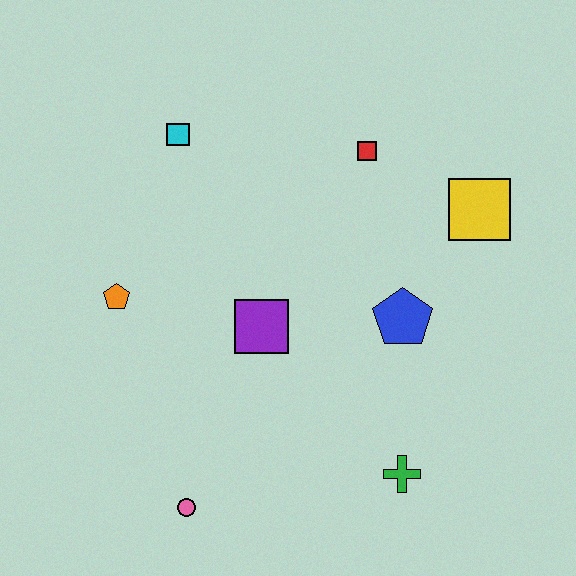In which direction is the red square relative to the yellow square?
The red square is to the left of the yellow square.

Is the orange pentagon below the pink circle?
No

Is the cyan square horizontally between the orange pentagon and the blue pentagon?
Yes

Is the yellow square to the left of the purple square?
No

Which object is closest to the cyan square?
The orange pentagon is closest to the cyan square.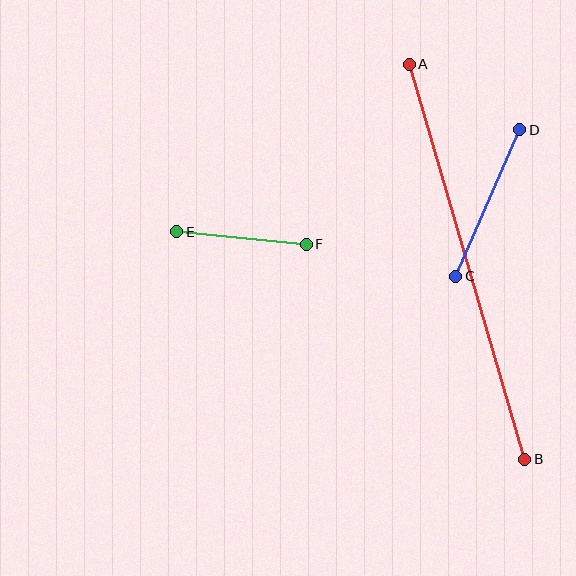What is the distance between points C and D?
The distance is approximately 160 pixels.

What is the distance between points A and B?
The distance is approximately 412 pixels.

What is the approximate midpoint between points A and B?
The midpoint is at approximately (467, 262) pixels.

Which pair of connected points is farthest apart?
Points A and B are farthest apart.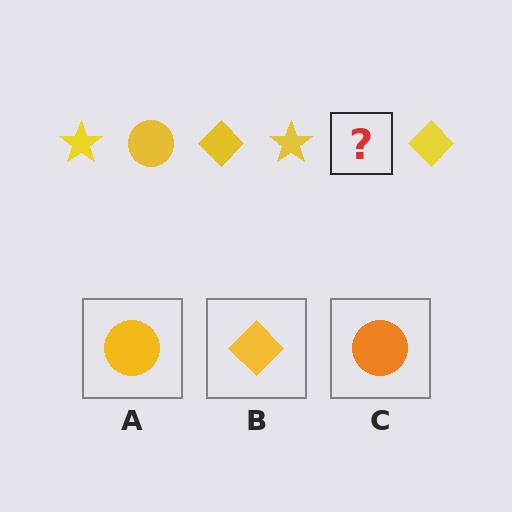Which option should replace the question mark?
Option A.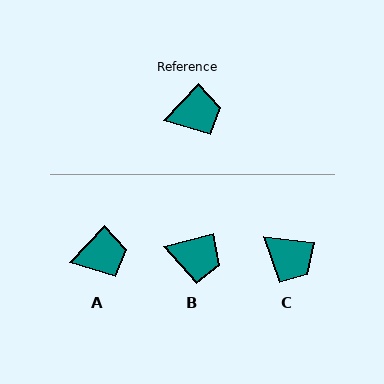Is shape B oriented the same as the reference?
No, it is off by about 32 degrees.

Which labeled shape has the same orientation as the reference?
A.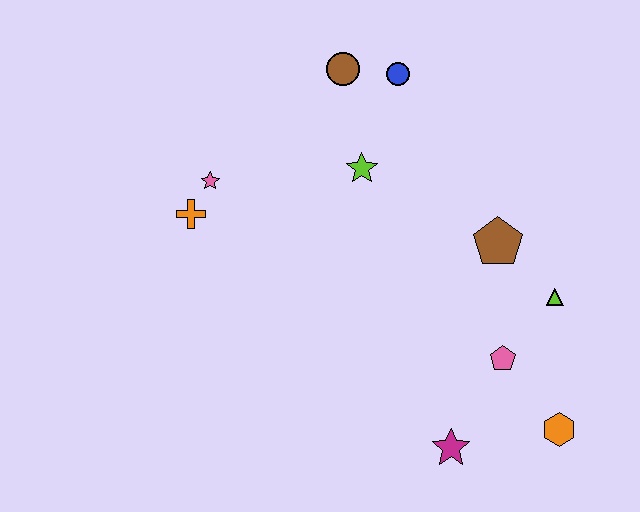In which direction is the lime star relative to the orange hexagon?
The lime star is above the orange hexagon.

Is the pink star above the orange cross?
Yes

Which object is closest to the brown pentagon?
The lime triangle is closest to the brown pentagon.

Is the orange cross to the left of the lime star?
Yes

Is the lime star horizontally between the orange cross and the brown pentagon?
Yes